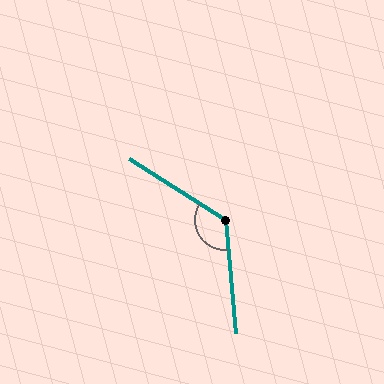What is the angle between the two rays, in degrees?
Approximately 127 degrees.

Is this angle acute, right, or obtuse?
It is obtuse.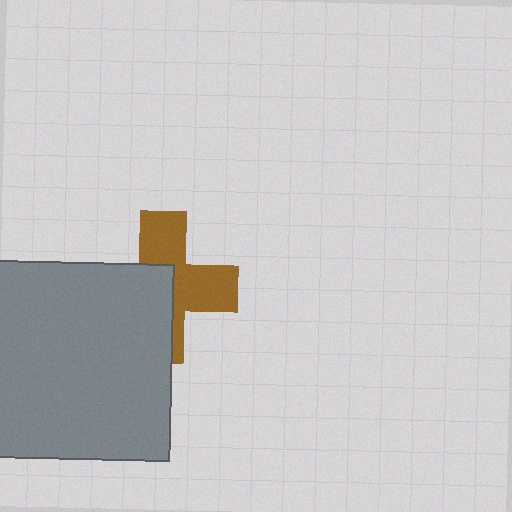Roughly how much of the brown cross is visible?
About half of it is visible (roughly 49%).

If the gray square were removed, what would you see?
You would see the complete brown cross.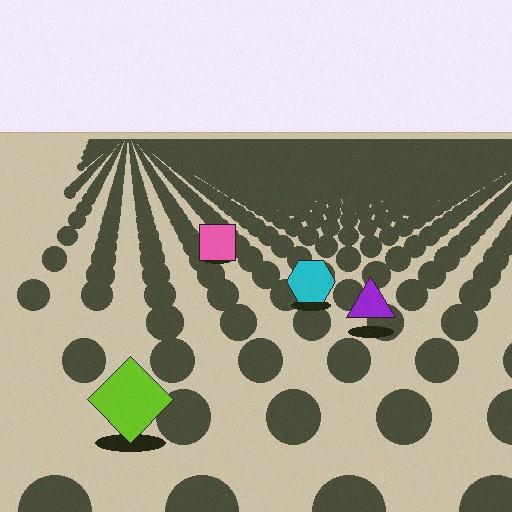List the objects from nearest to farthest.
From nearest to farthest: the lime diamond, the purple triangle, the cyan hexagon, the pink square.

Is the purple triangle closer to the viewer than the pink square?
Yes. The purple triangle is closer — you can tell from the texture gradient: the ground texture is coarser near it.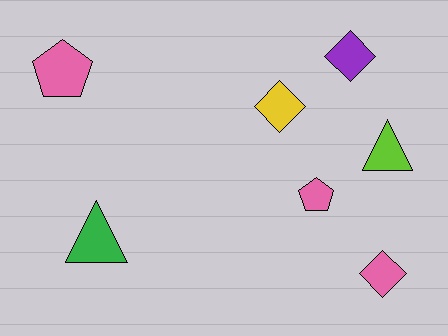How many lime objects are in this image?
There is 1 lime object.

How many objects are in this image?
There are 7 objects.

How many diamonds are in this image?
There are 3 diamonds.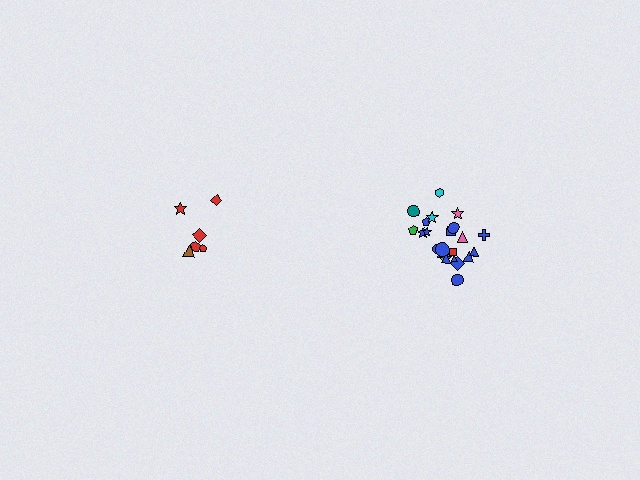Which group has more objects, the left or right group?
The right group.